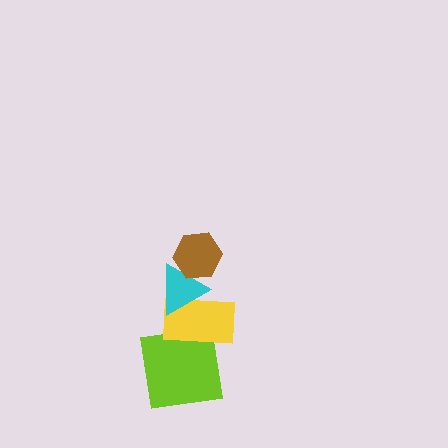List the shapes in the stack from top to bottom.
From top to bottom: the brown hexagon, the cyan triangle, the yellow rectangle, the lime square.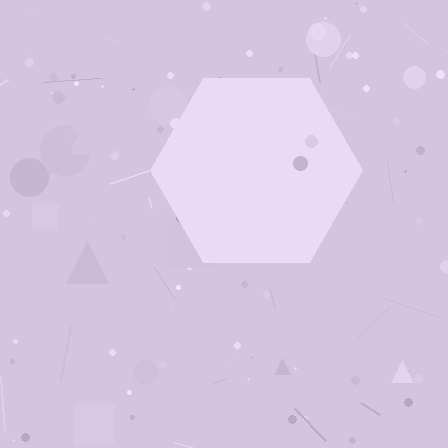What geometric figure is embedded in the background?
A hexagon is embedded in the background.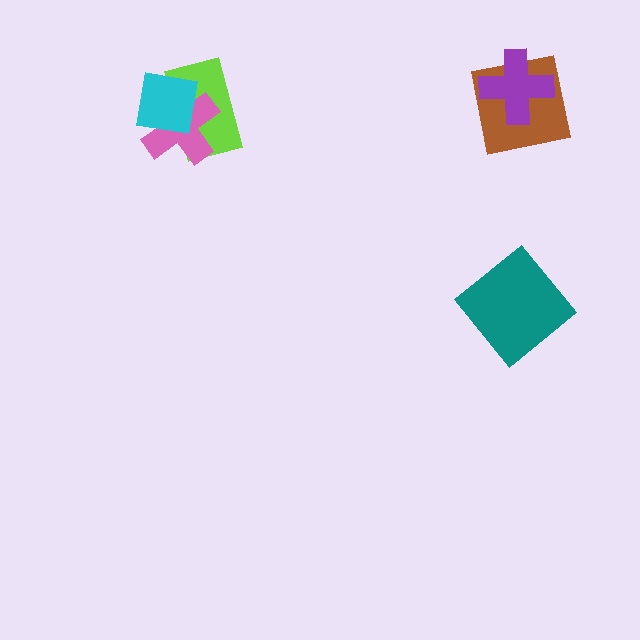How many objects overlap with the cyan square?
2 objects overlap with the cyan square.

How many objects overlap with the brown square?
1 object overlaps with the brown square.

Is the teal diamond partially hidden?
No, no other shape covers it.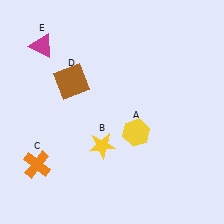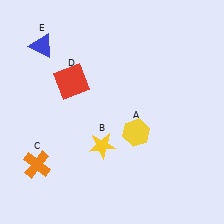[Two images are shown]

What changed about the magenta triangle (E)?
In Image 1, E is magenta. In Image 2, it changed to blue.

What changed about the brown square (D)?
In Image 1, D is brown. In Image 2, it changed to red.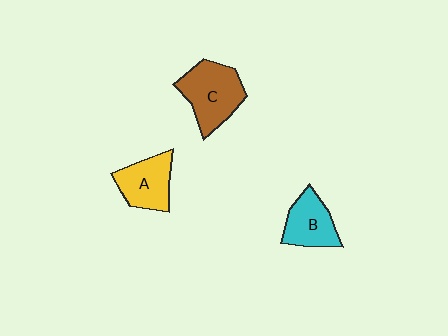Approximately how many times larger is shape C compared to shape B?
Approximately 1.4 times.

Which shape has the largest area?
Shape C (brown).